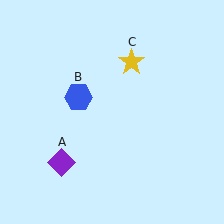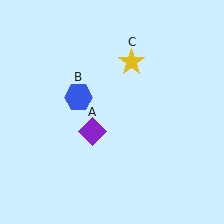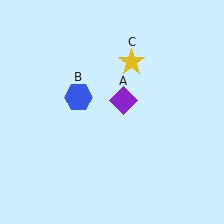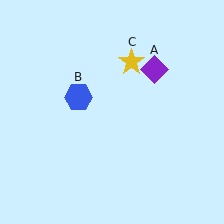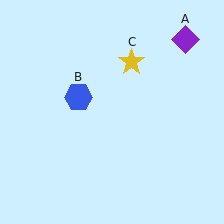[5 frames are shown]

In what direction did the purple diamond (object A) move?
The purple diamond (object A) moved up and to the right.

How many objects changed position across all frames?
1 object changed position: purple diamond (object A).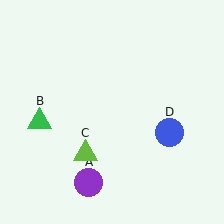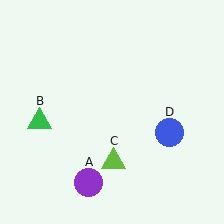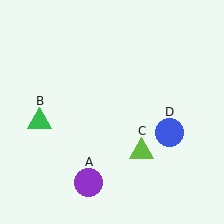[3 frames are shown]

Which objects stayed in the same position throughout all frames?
Purple circle (object A) and green triangle (object B) and blue circle (object D) remained stationary.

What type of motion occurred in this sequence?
The lime triangle (object C) rotated counterclockwise around the center of the scene.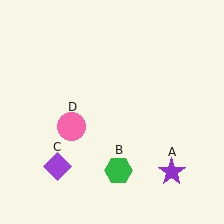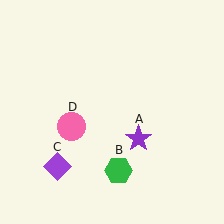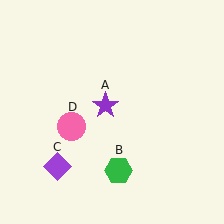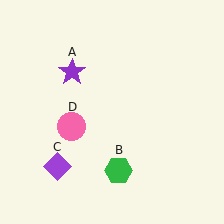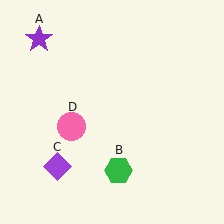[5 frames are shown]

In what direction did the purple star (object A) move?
The purple star (object A) moved up and to the left.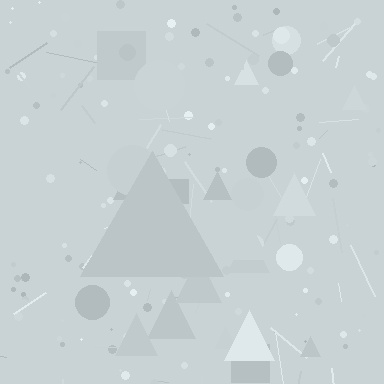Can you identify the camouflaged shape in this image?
The camouflaged shape is a triangle.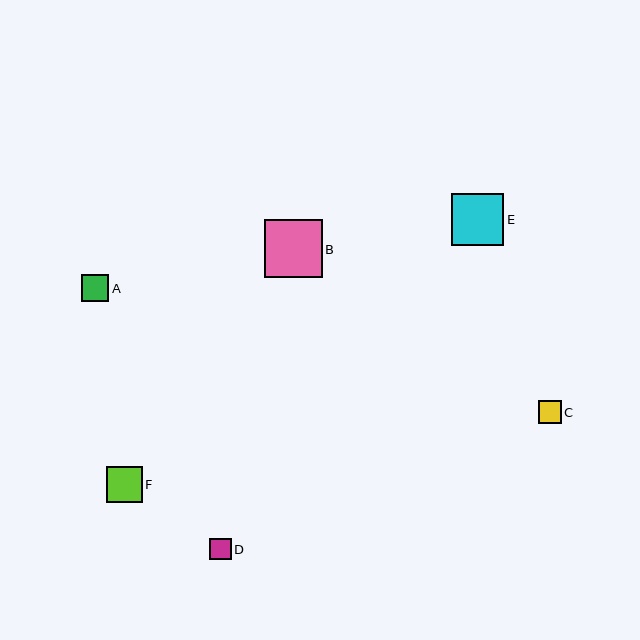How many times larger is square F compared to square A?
Square F is approximately 1.3 times the size of square A.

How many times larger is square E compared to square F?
Square E is approximately 1.4 times the size of square F.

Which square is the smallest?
Square D is the smallest with a size of approximately 21 pixels.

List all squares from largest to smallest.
From largest to smallest: B, E, F, A, C, D.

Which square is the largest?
Square B is the largest with a size of approximately 58 pixels.